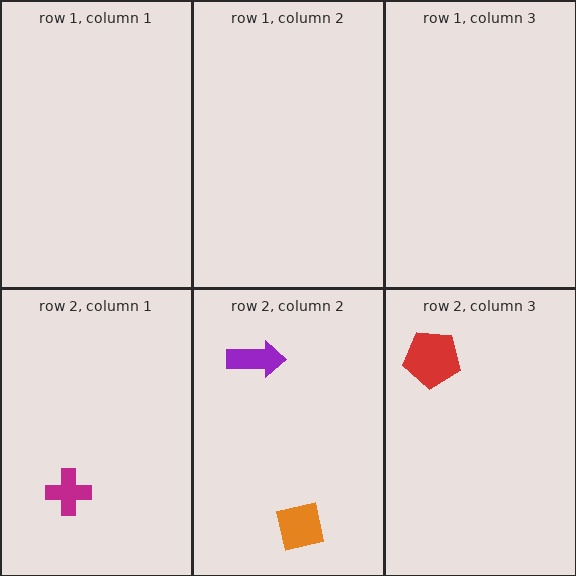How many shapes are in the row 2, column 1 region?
1.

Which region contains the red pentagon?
The row 2, column 3 region.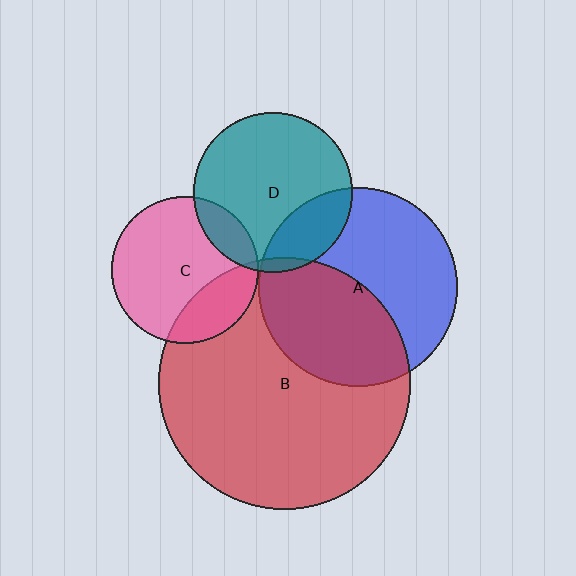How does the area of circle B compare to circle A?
Approximately 1.6 times.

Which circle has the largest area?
Circle B (red).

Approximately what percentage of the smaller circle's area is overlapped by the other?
Approximately 25%.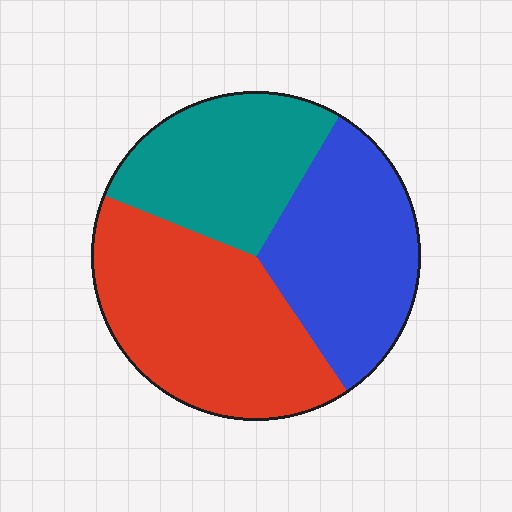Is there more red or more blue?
Red.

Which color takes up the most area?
Red, at roughly 40%.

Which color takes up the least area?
Teal, at roughly 30%.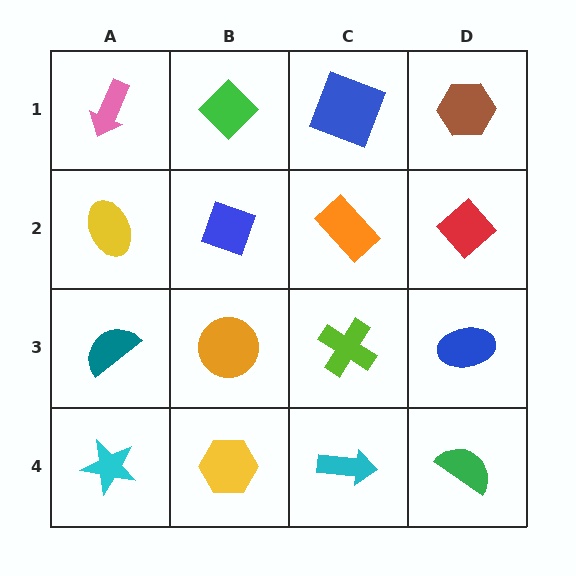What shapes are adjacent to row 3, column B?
A blue diamond (row 2, column B), a yellow hexagon (row 4, column B), a teal semicircle (row 3, column A), a lime cross (row 3, column C).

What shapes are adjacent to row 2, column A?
A pink arrow (row 1, column A), a teal semicircle (row 3, column A), a blue diamond (row 2, column B).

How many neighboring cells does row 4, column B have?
3.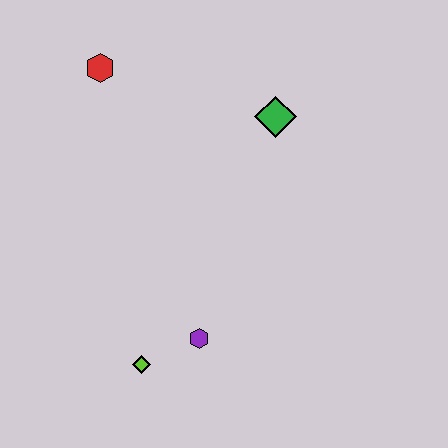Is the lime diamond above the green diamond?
No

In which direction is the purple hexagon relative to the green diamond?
The purple hexagon is below the green diamond.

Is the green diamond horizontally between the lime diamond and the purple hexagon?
No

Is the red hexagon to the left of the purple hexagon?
Yes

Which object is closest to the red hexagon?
The green diamond is closest to the red hexagon.